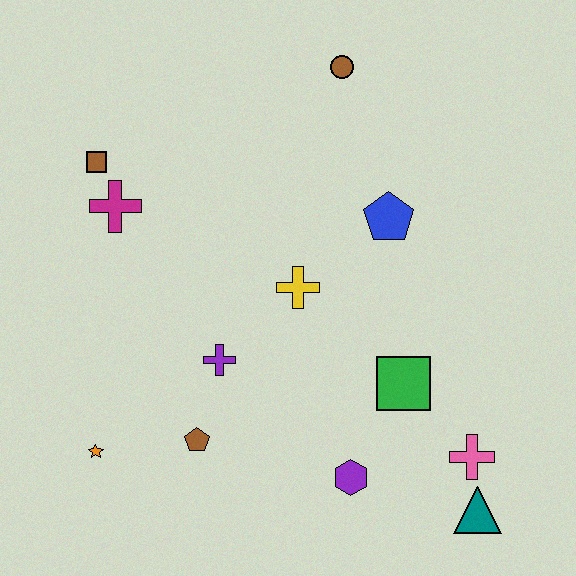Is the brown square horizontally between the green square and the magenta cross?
No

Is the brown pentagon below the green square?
Yes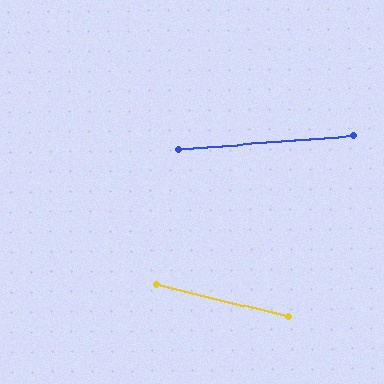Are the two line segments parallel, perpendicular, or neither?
Neither parallel nor perpendicular — they differ by about 18°.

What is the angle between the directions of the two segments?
Approximately 18 degrees.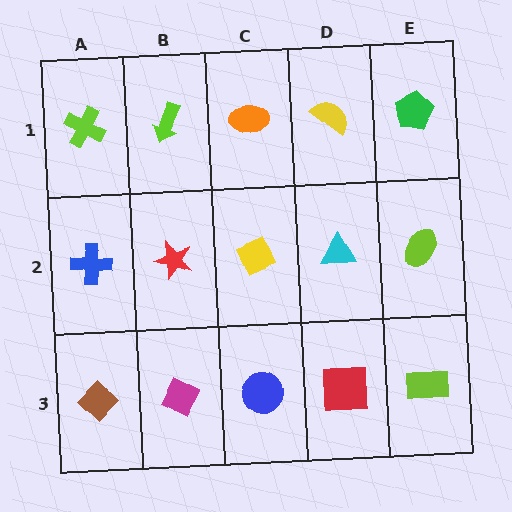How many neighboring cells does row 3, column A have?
2.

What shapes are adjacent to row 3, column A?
A blue cross (row 2, column A), a magenta diamond (row 3, column B).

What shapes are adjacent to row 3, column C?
A yellow diamond (row 2, column C), a magenta diamond (row 3, column B), a red square (row 3, column D).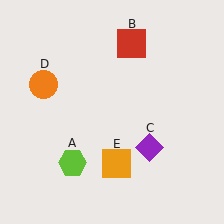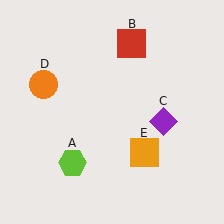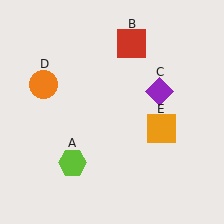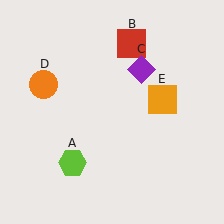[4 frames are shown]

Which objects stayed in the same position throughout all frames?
Lime hexagon (object A) and red square (object B) and orange circle (object D) remained stationary.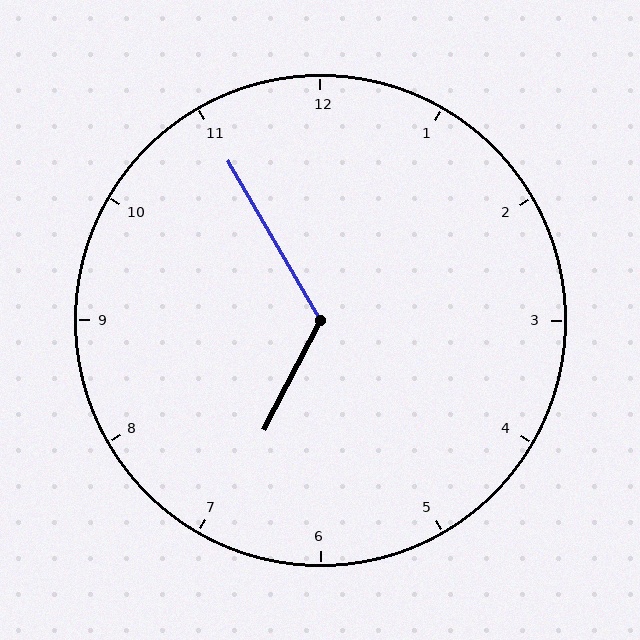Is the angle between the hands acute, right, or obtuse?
It is obtuse.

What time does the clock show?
6:55.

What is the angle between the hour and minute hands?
Approximately 122 degrees.